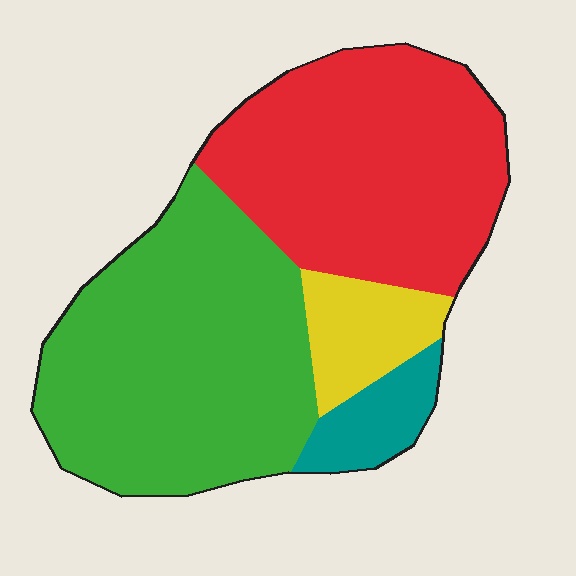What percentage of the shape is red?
Red takes up between a third and a half of the shape.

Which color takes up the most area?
Green, at roughly 45%.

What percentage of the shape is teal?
Teal takes up about one tenth (1/10) of the shape.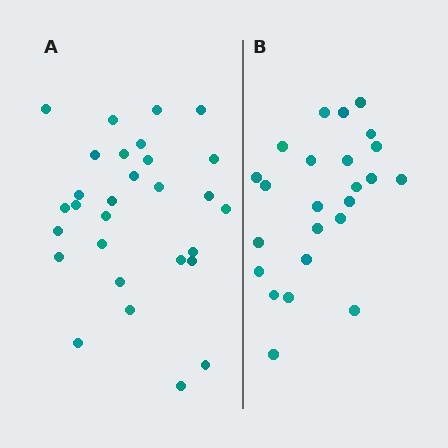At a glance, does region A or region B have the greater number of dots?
Region A (the left region) has more dots.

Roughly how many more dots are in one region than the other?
Region A has about 5 more dots than region B.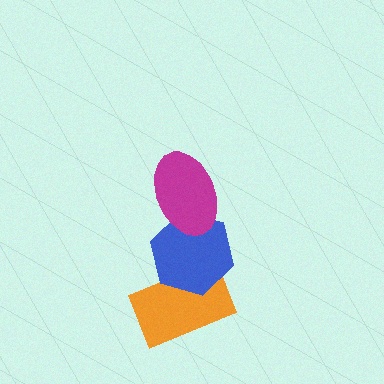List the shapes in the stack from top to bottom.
From top to bottom: the magenta ellipse, the blue hexagon, the orange rectangle.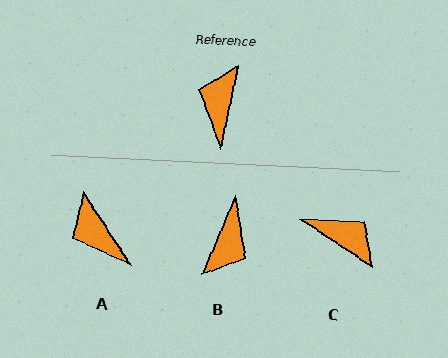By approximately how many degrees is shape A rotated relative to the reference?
Approximately 45 degrees counter-clockwise.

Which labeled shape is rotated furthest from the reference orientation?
B, about 169 degrees away.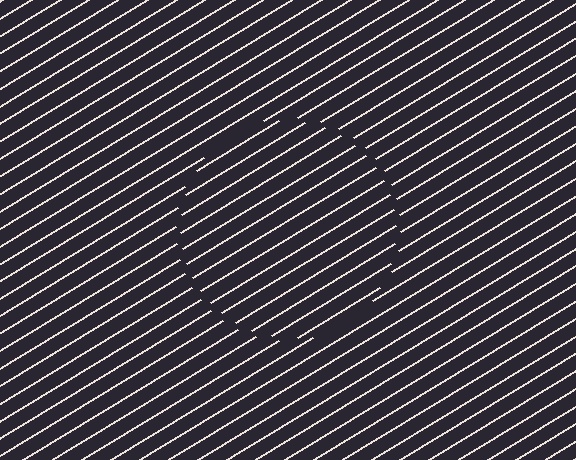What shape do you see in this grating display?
An illusory circle. The interior of the shape contains the same grating, shifted by half a period — the contour is defined by the phase discontinuity where line-ends from the inner and outer gratings abut.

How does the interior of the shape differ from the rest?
The interior of the shape contains the same grating, shifted by half a period — the contour is defined by the phase discontinuity where line-ends from the inner and outer gratings abut.